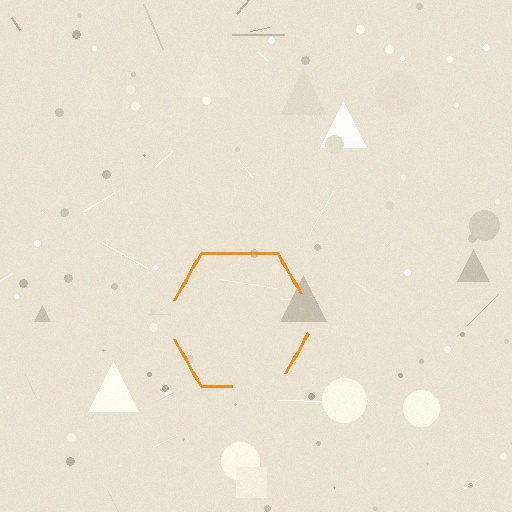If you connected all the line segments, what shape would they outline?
They would outline a hexagon.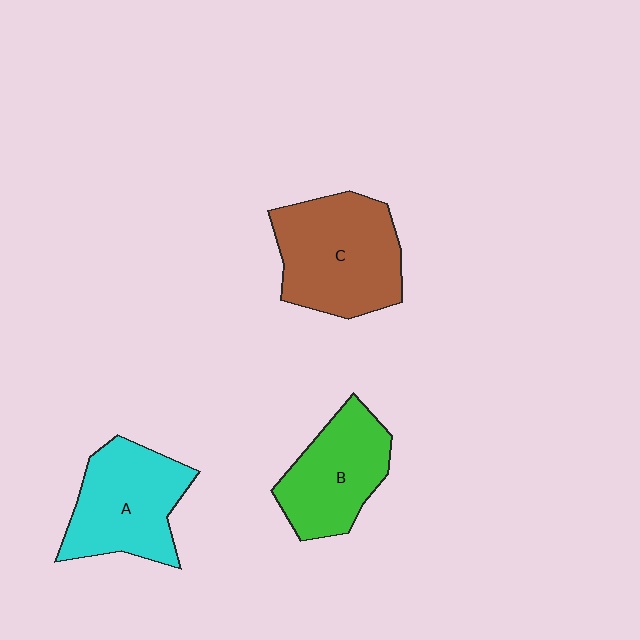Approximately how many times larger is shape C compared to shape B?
Approximately 1.3 times.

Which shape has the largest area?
Shape C (brown).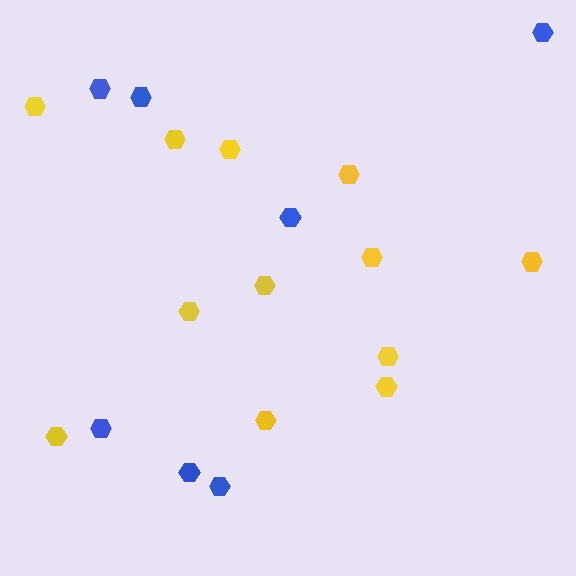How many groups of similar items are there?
There are 2 groups: one group of blue hexagons (7) and one group of yellow hexagons (12).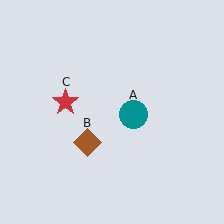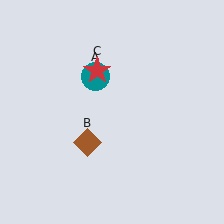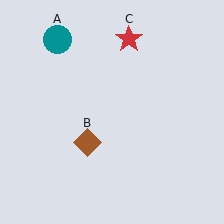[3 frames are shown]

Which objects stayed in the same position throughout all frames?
Brown diamond (object B) remained stationary.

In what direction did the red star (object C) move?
The red star (object C) moved up and to the right.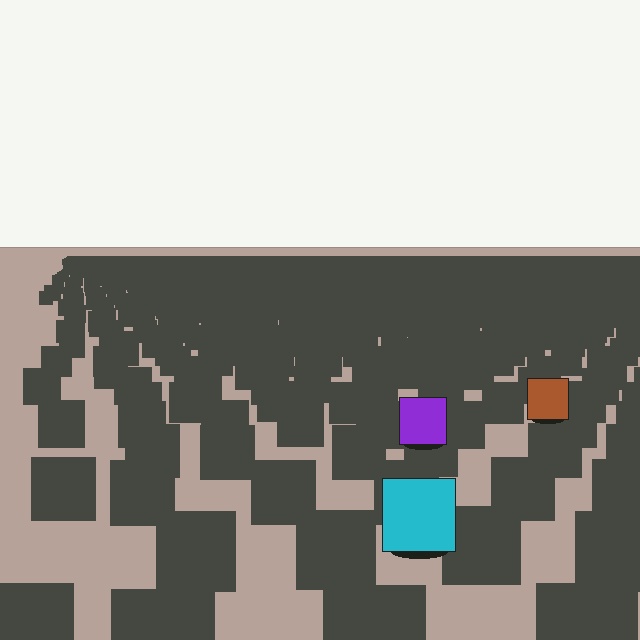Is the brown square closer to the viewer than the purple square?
No. The purple square is closer — you can tell from the texture gradient: the ground texture is coarser near it.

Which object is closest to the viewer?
The cyan square is closest. The texture marks near it are larger and more spread out.